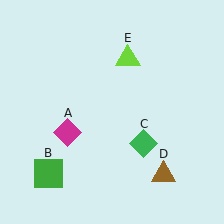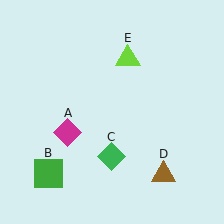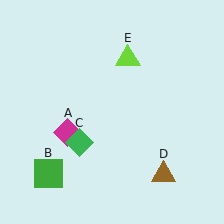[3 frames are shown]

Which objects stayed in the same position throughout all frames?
Magenta diamond (object A) and green square (object B) and brown triangle (object D) and lime triangle (object E) remained stationary.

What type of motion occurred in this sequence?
The green diamond (object C) rotated clockwise around the center of the scene.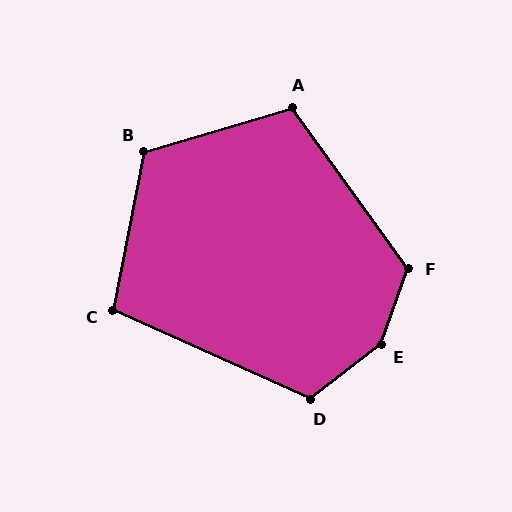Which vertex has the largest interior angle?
E, at approximately 148 degrees.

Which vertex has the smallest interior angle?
C, at approximately 103 degrees.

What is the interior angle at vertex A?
Approximately 109 degrees (obtuse).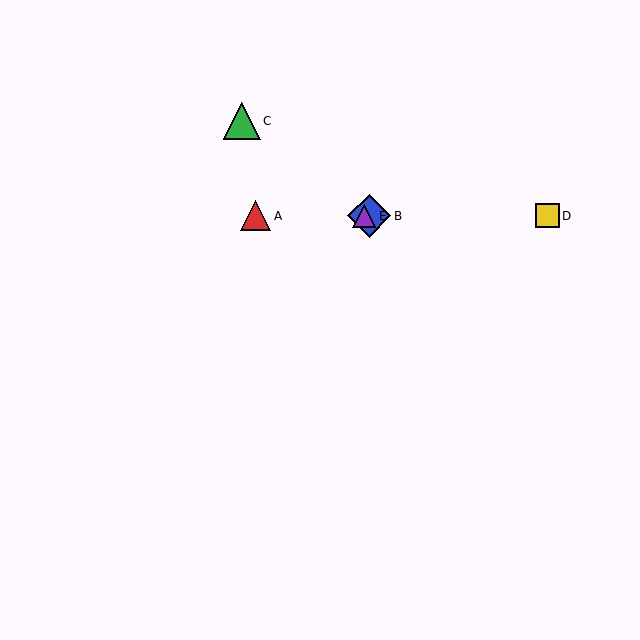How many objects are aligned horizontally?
4 objects (A, B, D, E) are aligned horizontally.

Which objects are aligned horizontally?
Objects A, B, D, E are aligned horizontally.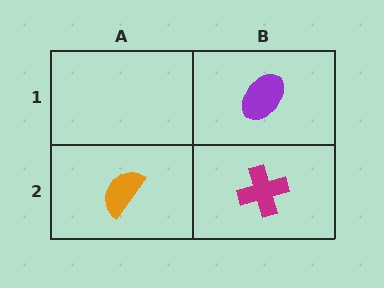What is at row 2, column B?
A magenta cross.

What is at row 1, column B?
A purple ellipse.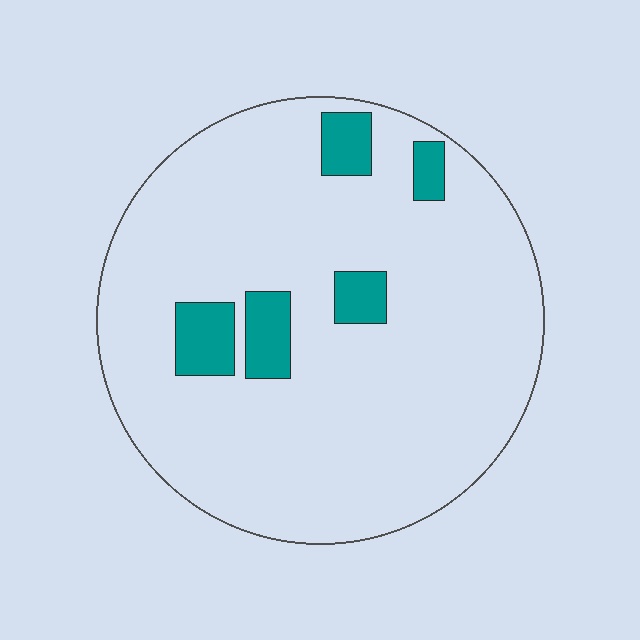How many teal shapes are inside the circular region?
5.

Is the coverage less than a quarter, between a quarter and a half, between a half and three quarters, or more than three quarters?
Less than a quarter.